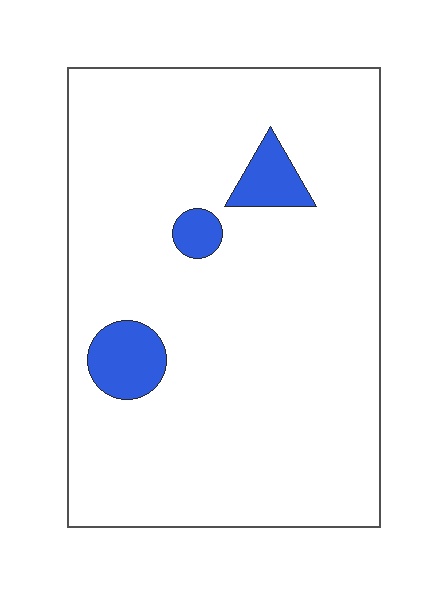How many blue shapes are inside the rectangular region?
3.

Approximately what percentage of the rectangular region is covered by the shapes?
Approximately 5%.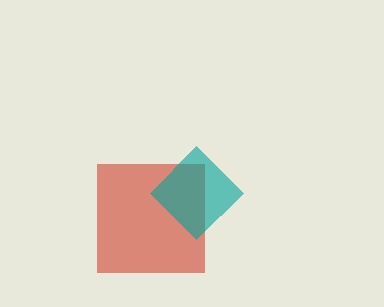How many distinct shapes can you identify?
There are 2 distinct shapes: a red square, a teal diamond.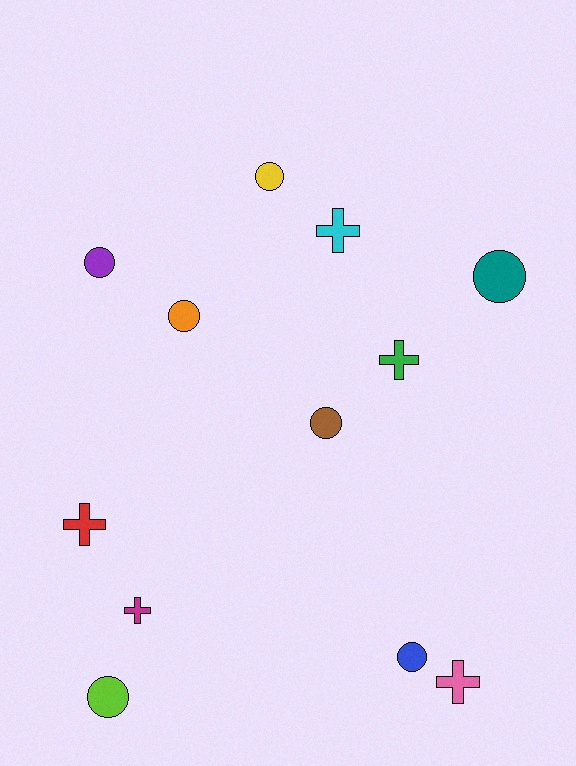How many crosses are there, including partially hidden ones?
There are 5 crosses.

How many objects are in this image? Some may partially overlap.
There are 12 objects.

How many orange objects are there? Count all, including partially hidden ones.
There is 1 orange object.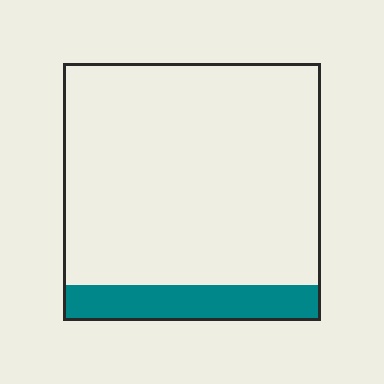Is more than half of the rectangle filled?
No.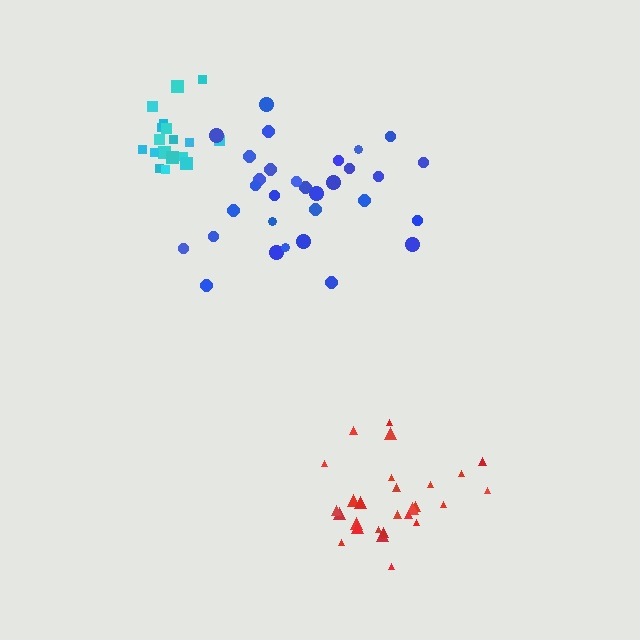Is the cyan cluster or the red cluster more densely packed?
Cyan.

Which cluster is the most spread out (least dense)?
Blue.